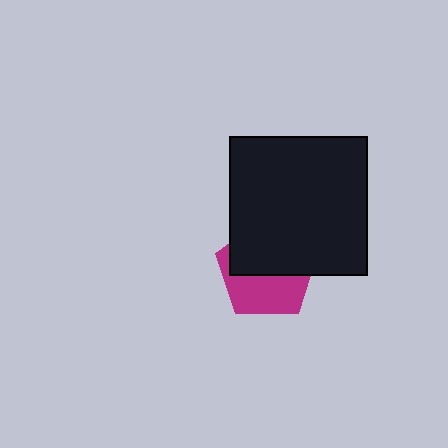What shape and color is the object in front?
The object in front is a black square.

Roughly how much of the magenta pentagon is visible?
About half of it is visible (roughly 46%).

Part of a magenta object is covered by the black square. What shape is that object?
It is a pentagon.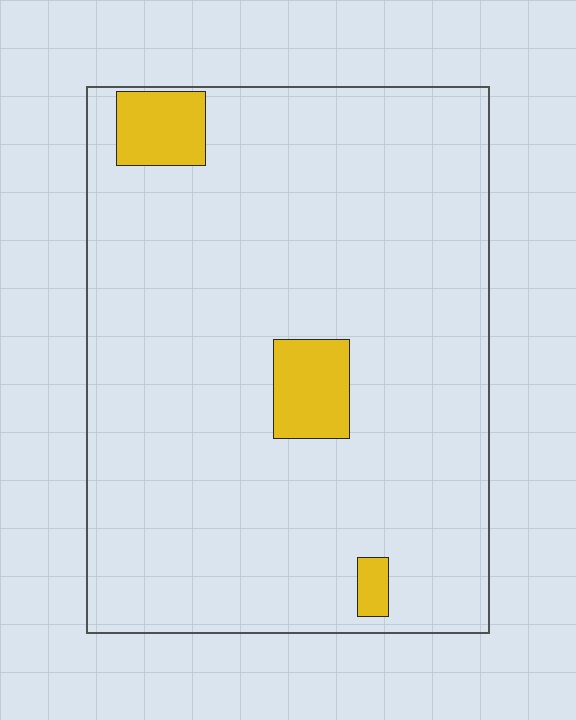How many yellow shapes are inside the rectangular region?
3.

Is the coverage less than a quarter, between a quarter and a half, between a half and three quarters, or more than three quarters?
Less than a quarter.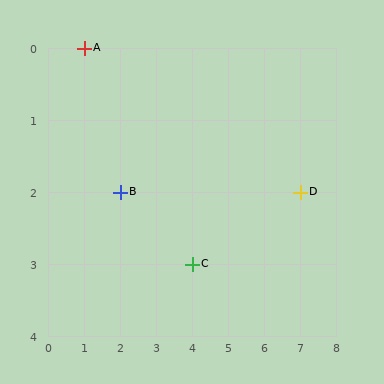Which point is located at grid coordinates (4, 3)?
Point C is at (4, 3).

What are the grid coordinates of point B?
Point B is at grid coordinates (2, 2).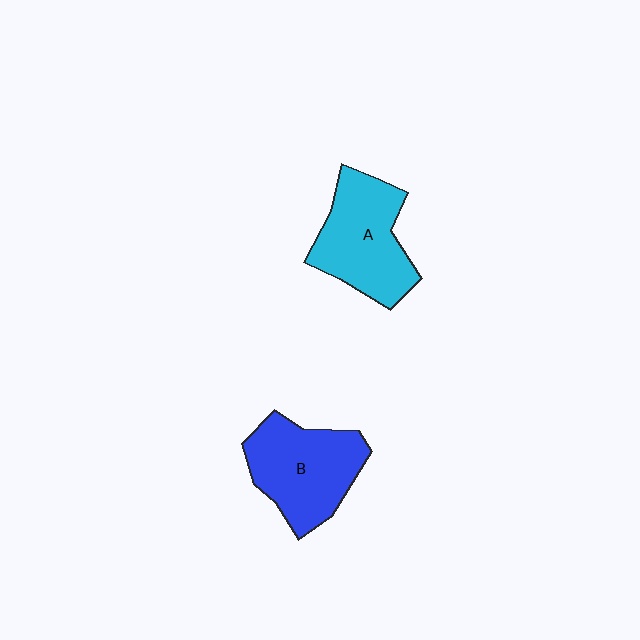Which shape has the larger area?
Shape B (blue).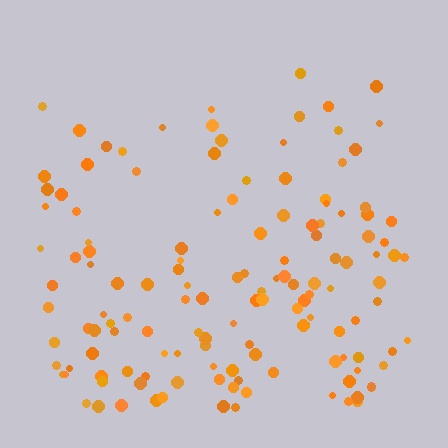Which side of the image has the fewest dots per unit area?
The top.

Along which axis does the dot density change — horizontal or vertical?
Vertical.